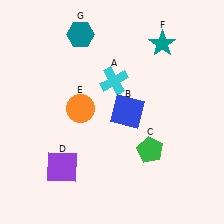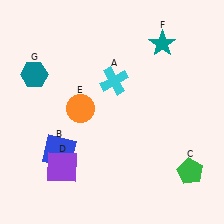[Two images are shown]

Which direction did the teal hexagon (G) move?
The teal hexagon (G) moved left.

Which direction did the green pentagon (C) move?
The green pentagon (C) moved right.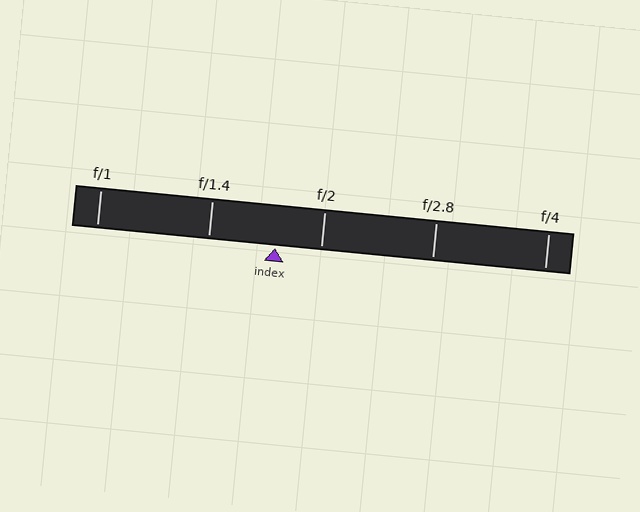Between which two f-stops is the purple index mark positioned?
The index mark is between f/1.4 and f/2.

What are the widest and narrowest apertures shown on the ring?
The widest aperture shown is f/1 and the narrowest is f/4.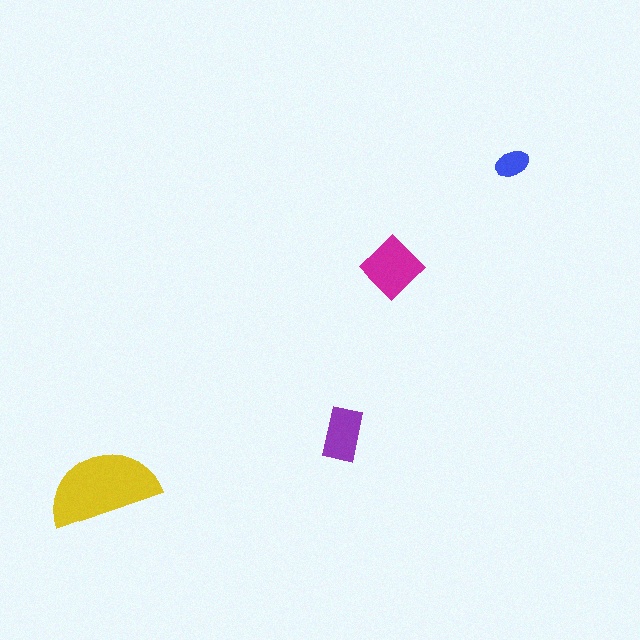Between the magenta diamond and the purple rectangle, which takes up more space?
The magenta diamond.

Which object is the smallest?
The blue ellipse.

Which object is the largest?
The yellow semicircle.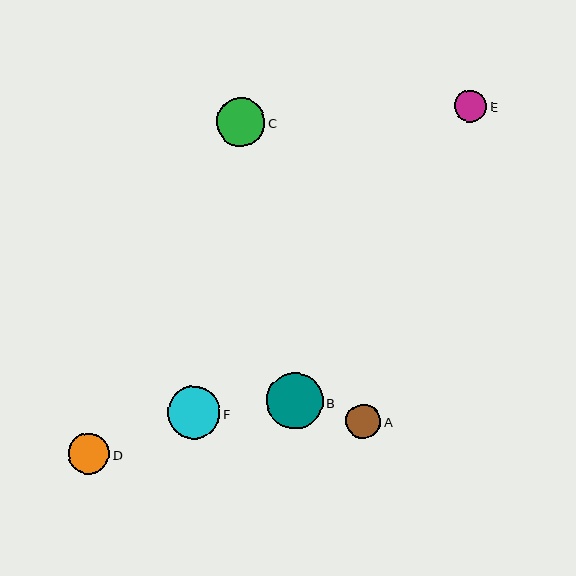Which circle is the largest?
Circle B is the largest with a size of approximately 56 pixels.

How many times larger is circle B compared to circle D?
Circle B is approximately 1.4 times the size of circle D.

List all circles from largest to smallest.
From largest to smallest: B, F, C, D, A, E.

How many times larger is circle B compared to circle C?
Circle B is approximately 1.2 times the size of circle C.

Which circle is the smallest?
Circle E is the smallest with a size of approximately 32 pixels.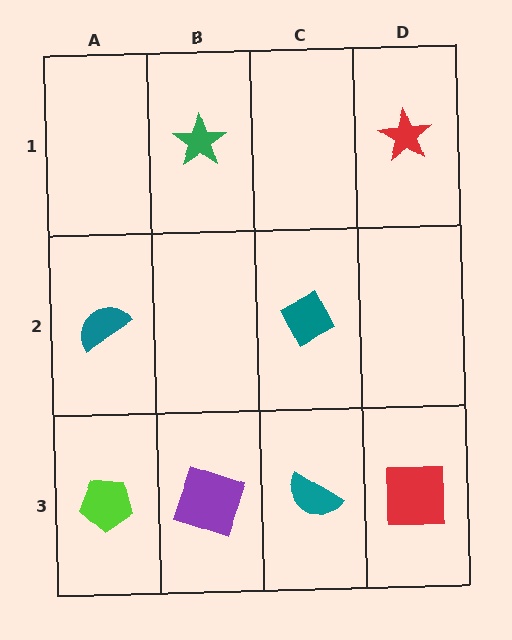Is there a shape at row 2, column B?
No, that cell is empty.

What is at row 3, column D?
A red square.